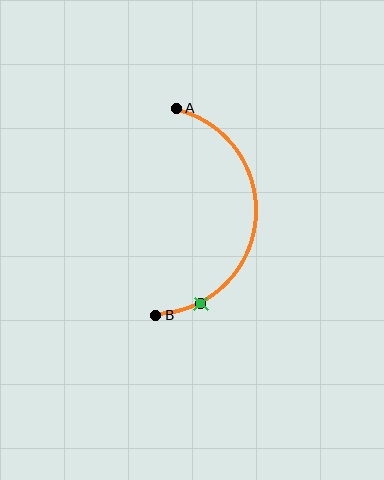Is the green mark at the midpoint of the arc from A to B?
No. The green mark lies on the arc but is closer to endpoint B. The arc midpoint would be at the point on the curve equidistant along the arc from both A and B.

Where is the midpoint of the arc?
The arc midpoint is the point on the curve farthest from the straight line joining A and B. It sits to the right of that line.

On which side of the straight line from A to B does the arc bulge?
The arc bulges to the right of the straight line connecting A and B.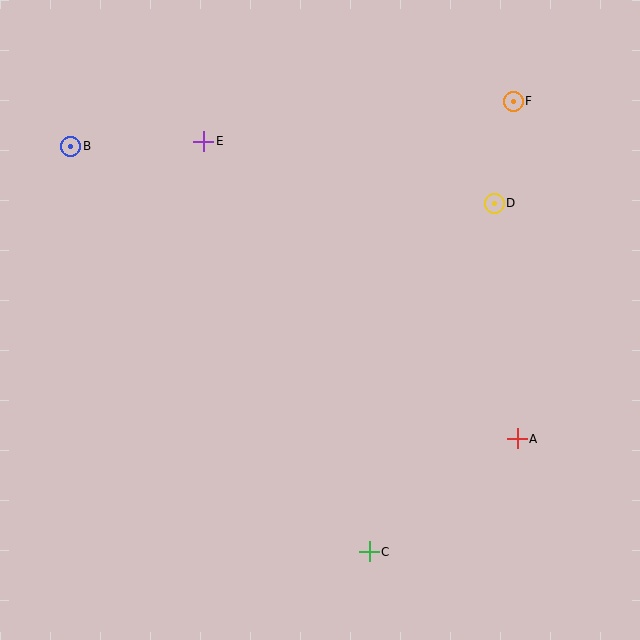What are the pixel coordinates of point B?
Point B is at (71, 146).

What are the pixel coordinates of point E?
Point E is at (204, 141).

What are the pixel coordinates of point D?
Point D is at (494, 203).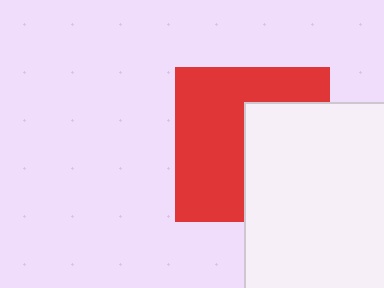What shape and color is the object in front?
The object in front is a white square.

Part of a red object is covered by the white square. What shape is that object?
It is a square.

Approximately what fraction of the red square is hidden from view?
Roughly 44% of the red square is hidden behind the white square.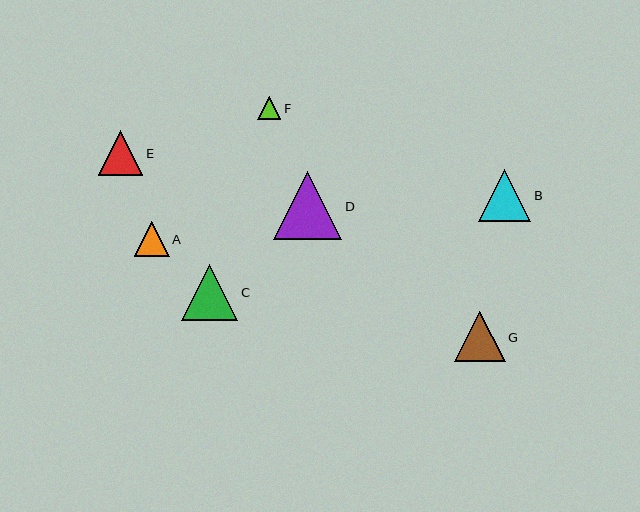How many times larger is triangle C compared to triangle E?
Triangle C is approximately 1.3 times the size of triangle E.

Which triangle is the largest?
Triangle D is the largest with a size of approximately 68 pixels.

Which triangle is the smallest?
Triangle F is the smallest with a size of approximately 23 pixels.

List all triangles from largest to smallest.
From largest to smallest: D, C, B, G, E, A, F.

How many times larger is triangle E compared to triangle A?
Triangle E is approximately 1.3 times the size of triangle A.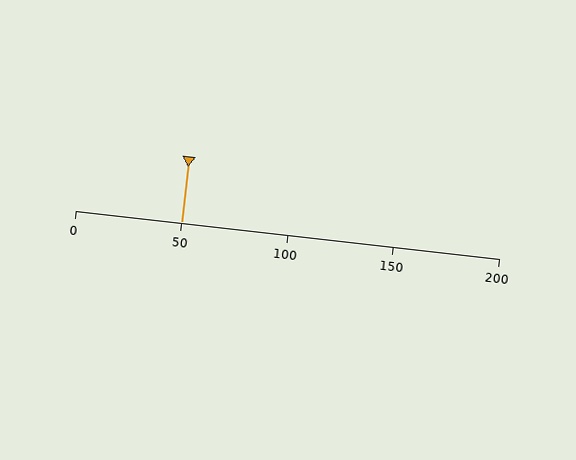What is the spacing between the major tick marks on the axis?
The major ticks are spaced 50 apart.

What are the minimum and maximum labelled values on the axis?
The axis runs from 0 to 200.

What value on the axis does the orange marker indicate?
The marker indicates approximately 50.